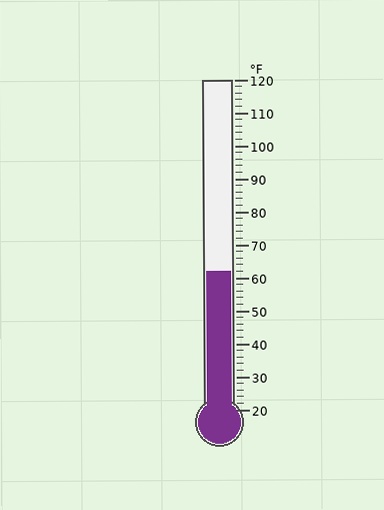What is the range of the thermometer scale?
The thermometer scale ranges from 20°F to 120°F.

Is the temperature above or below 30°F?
The temperature is above 30°F.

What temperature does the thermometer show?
The thermometer shows approximately 62°F.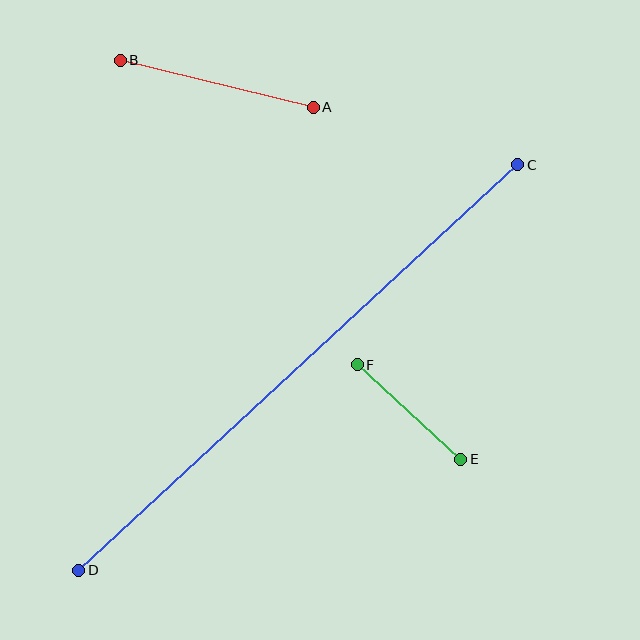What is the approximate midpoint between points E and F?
The midpoint is at approximately (409, 412) pixels.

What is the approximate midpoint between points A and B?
The midpoint is at approximately (217, 84) pixels.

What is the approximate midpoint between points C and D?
The midpoint is at approximately (298, 368) pixels.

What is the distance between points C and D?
The distance is approximately 597 pixels.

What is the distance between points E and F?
The distance is approximately 140 pixels.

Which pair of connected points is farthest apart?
Points C and D are farthest apart.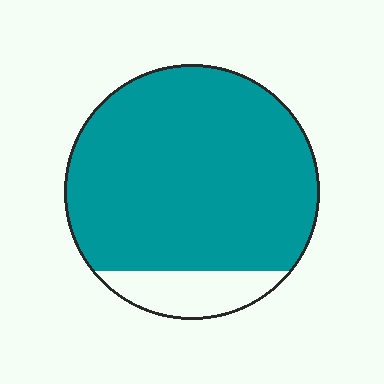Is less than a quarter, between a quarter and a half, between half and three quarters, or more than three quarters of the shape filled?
More than three quarters.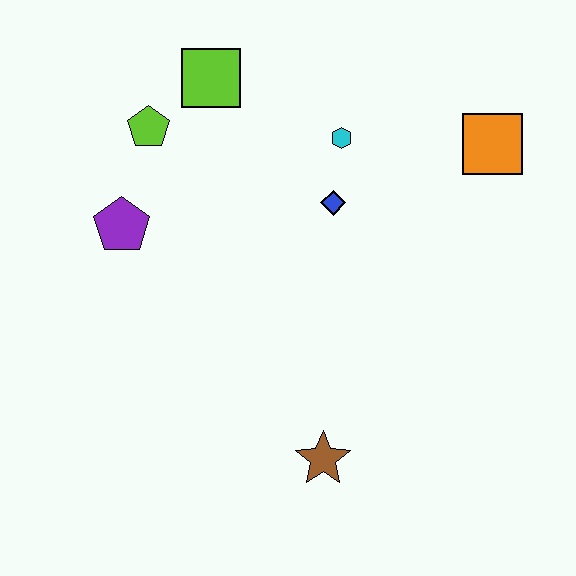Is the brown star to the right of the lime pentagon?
Yes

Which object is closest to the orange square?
The cyan hexagon is closest to the orange square.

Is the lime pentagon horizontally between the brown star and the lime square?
No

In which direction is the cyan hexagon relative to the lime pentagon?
The cyan hexagon is to the right of the lime pentagon.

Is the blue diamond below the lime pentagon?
Yes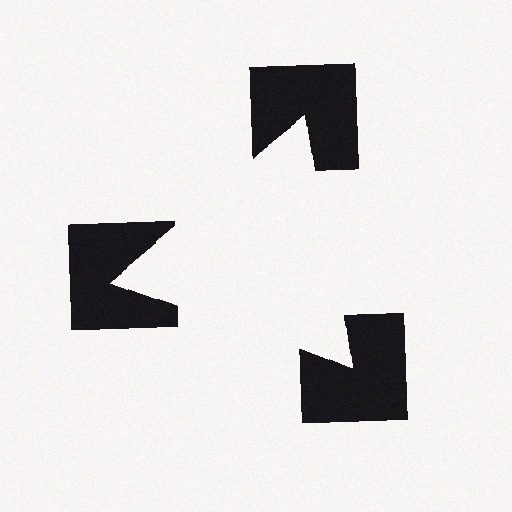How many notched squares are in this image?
There are 3 — one at each vertex of the illusory triangle.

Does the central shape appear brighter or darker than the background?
It typically appears slightly brighter than the background, even though no actual brightness change is drawn.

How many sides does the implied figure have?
3 sides.